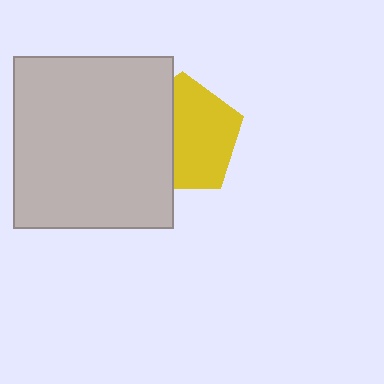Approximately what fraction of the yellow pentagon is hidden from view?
Roughly 40% of the yellow pentagon is hidden behind the light gray rectangle.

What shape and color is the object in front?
The object in front is a light gray rectangle.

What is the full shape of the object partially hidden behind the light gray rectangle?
The partially hidden object is a yellow pentagon.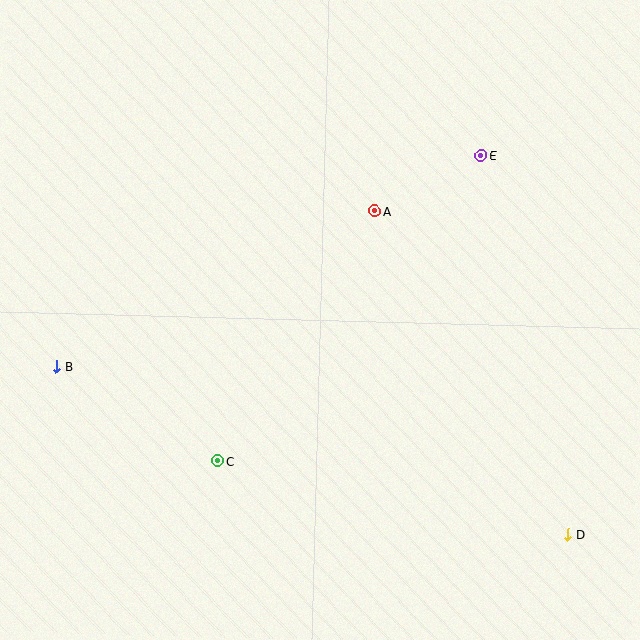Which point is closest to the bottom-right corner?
Point D is closest to the bottom-right corner.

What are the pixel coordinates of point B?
Point B is at (56, 367).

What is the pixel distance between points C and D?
The distance between C and D is 358 pixels.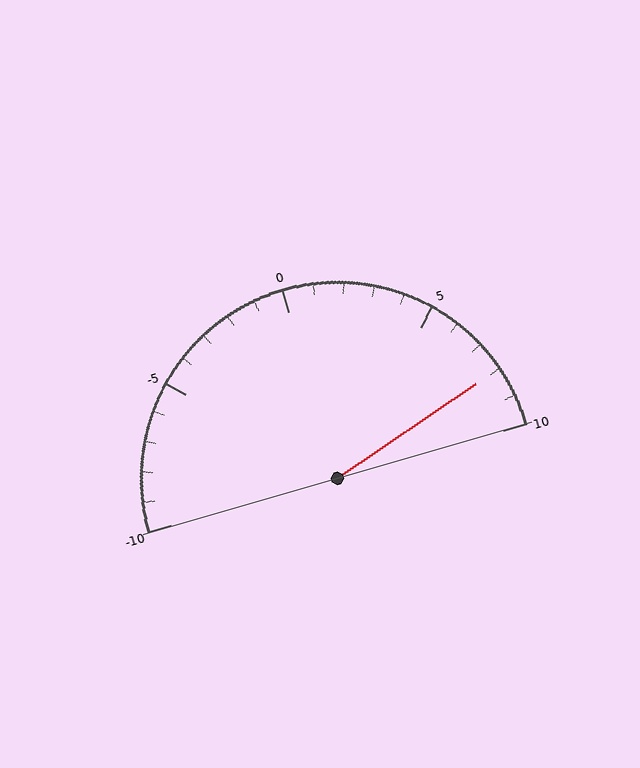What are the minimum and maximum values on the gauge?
The gauge ranges from -10 to 10.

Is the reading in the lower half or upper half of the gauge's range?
The reading is in the upper half of the range (-10 to 10).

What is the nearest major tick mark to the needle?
The nearest major tick mark is 10.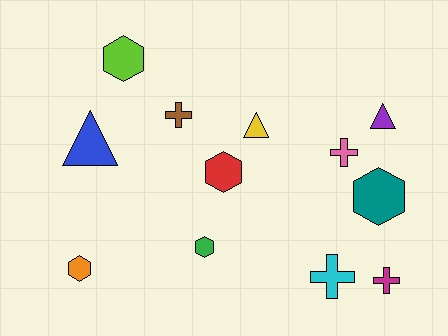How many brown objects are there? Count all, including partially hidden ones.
There is 1 brown object.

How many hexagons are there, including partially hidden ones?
There are 5 hexagons.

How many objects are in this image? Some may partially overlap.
There are 12 objects.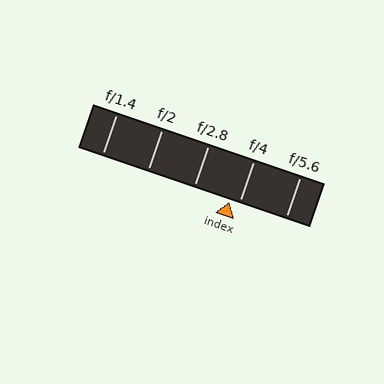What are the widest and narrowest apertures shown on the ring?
The widest aperture shown is f/1.4 and the narrowest is f/5.6.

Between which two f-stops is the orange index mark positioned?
The index mark is between f/2.8 and f/4.